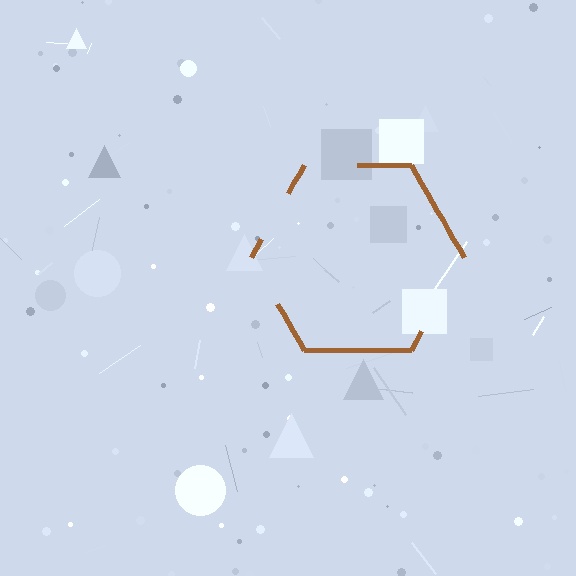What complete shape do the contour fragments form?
The contour fragments form a hexagon.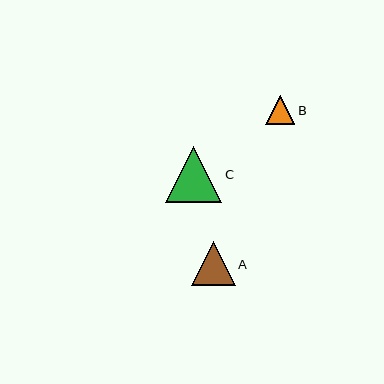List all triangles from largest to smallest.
From largest to smallest: C, A, B.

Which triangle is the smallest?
Triangle B is the smallest with a size of approximately 29 pixels.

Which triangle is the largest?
Triangle C is the largest with a size of approximately 56 pixels.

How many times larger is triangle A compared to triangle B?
Triangle A is approximately 1.5 times the size of triangle B.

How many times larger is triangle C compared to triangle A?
Triangle C is approximately 1.3 times the size of triangle A.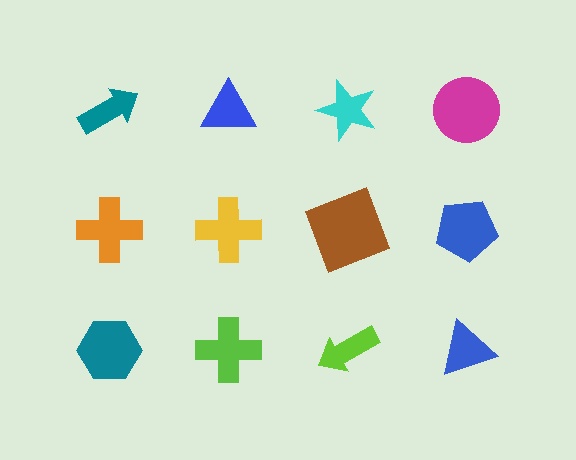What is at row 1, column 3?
A cyan star.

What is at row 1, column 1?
A teal arrow.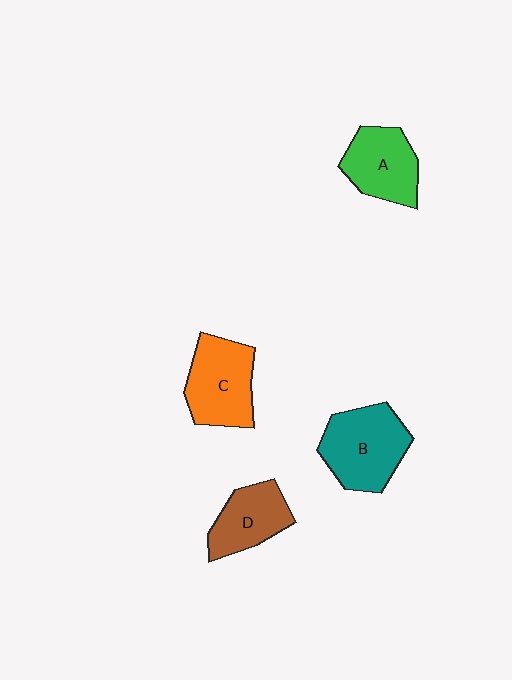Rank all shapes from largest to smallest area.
From largest to smallest: B (teal), C (orange), A (green), D (brown).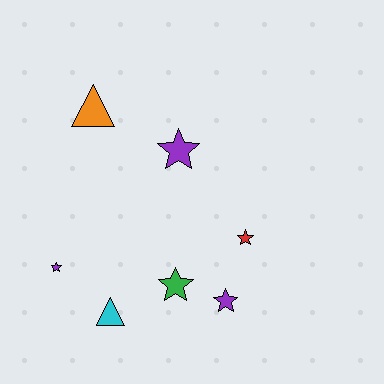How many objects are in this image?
There are 7 objects.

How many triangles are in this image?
There are 2 triangles.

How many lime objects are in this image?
There are no lime objects.